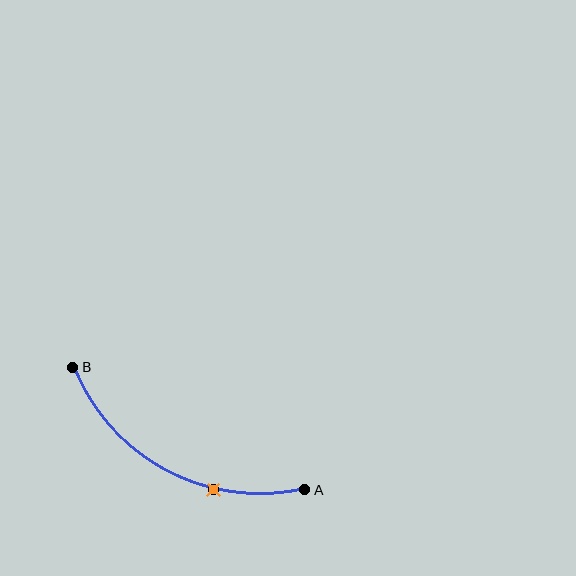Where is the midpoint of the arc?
The arc midpoint is the point on the curve farthest from the straight line joining A and B. It sits below that line.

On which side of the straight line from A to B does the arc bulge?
The arc bulges below the straight line connecting A and B.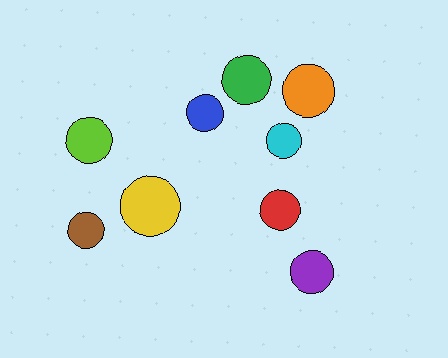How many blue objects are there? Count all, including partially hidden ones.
There is 1 blue object.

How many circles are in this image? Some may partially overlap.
There are 9 circles.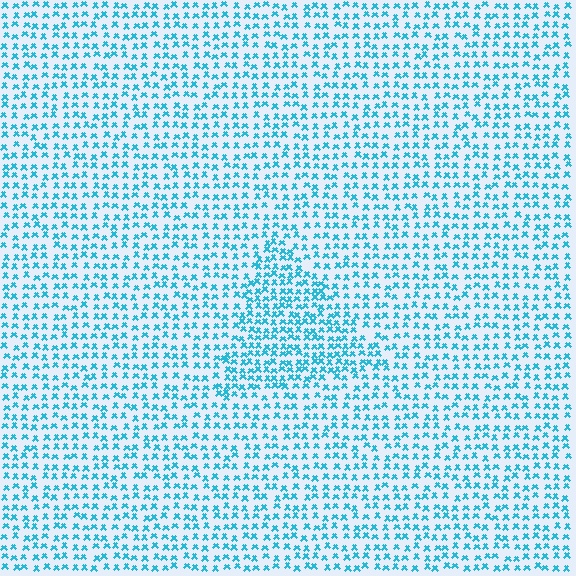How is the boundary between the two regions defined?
The boundary is defined by a change in element density (approximately 1.6x ratio). All elements are the same color, size, and shape.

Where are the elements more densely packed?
The elements are more densely packed inside the triangle boundary.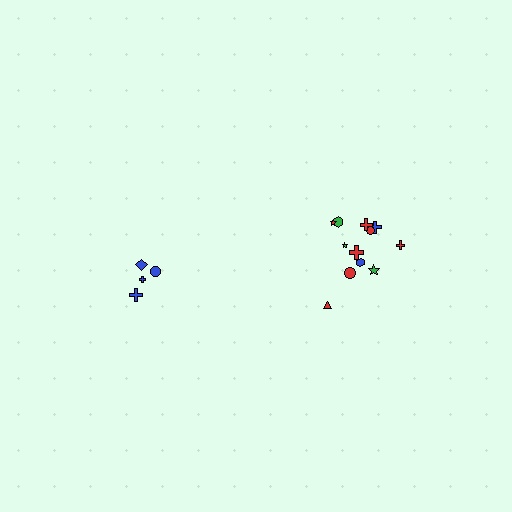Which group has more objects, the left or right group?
The right group.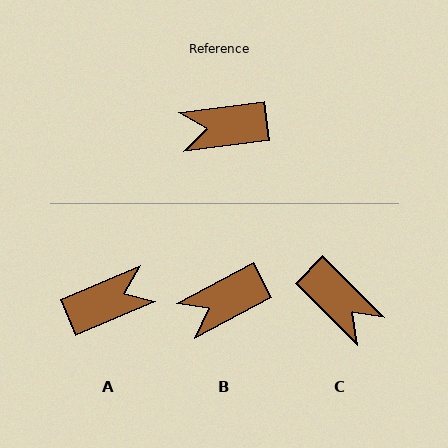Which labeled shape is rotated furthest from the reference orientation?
A, about 165 degrees away.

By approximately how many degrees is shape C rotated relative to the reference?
Approximately 128 degrees counter-clockwise.